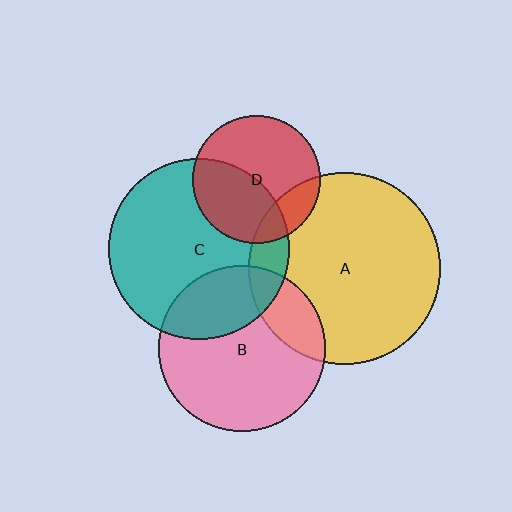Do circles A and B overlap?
Yes.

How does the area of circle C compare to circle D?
Approximately 2.0 times.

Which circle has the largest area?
Circle A (yellow).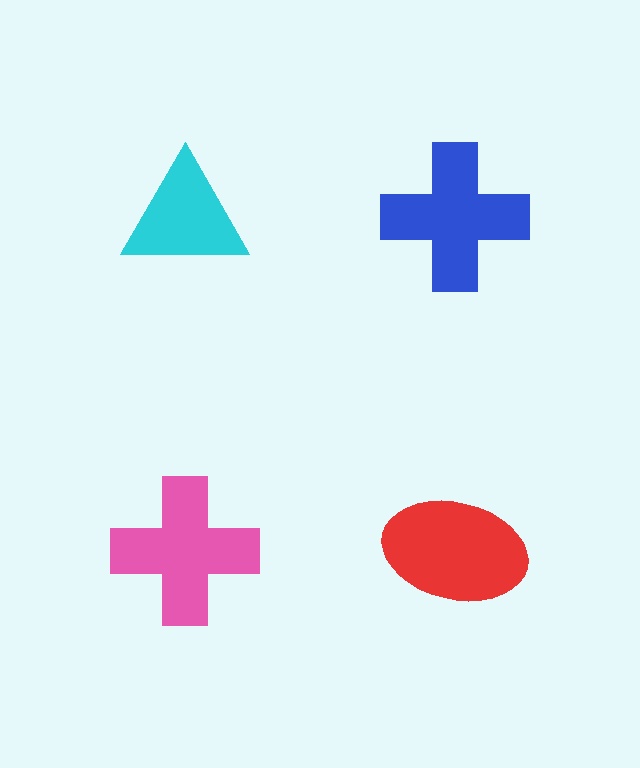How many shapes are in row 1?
2 shapes.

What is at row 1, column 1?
A cyan triangle.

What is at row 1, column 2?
A blue cross.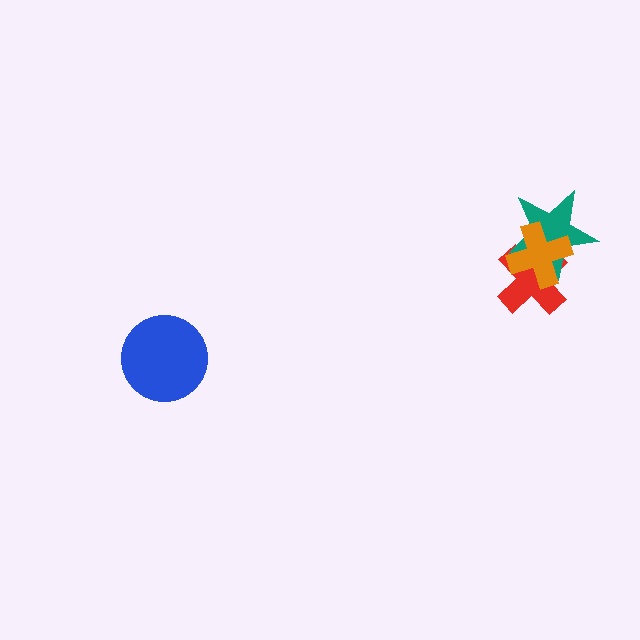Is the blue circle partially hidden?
No, no other shape covers it.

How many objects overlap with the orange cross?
2 objects overlap with the orange cross.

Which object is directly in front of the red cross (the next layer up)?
The teal star is directly in front of the red cross.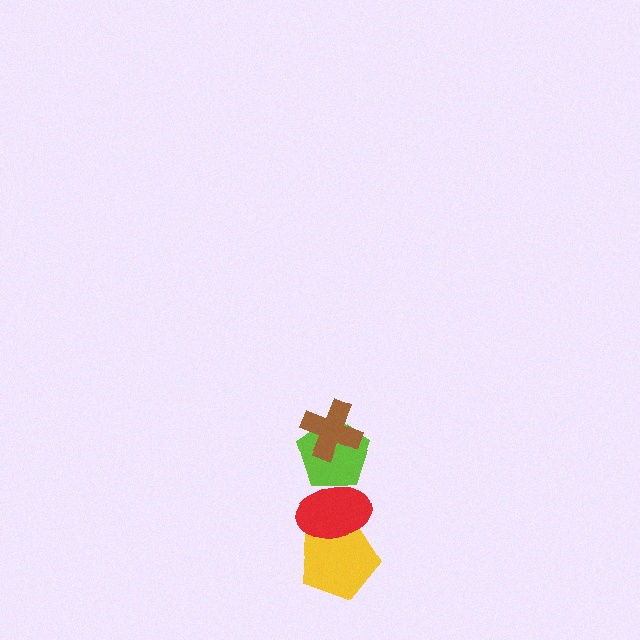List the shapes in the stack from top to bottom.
From top to bottom: the brown cross, the lime pentagon, the red ellipse, the yellow pentagon.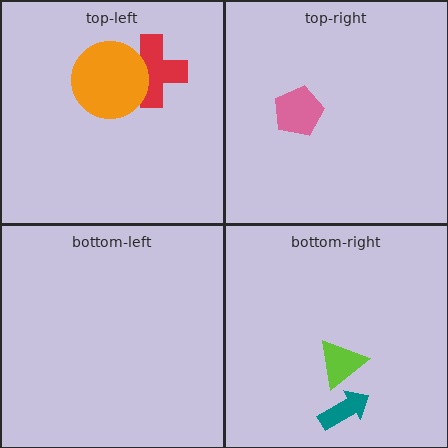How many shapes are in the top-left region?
2.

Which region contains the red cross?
The top-left region.